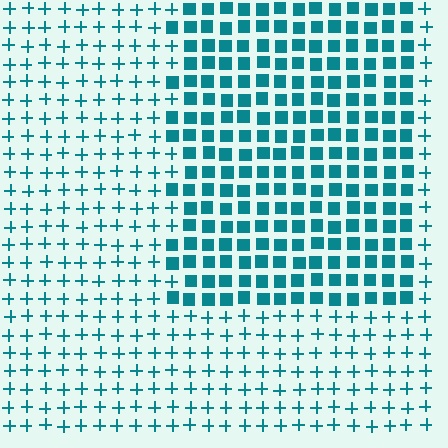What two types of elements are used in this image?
The image uses squares inside the rectangle region and plus signs outside it.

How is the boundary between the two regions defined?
The boundary is defined by a change in element shape: squares inside vs. plus signs outside. All elements share the same color and spacing.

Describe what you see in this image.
The image is filled with small teal elements arranged in a uniform grid. A rectangle-shaped region contains squares, while the surrounding area contains plus signs. The boundary is defined purely by the change in element shape.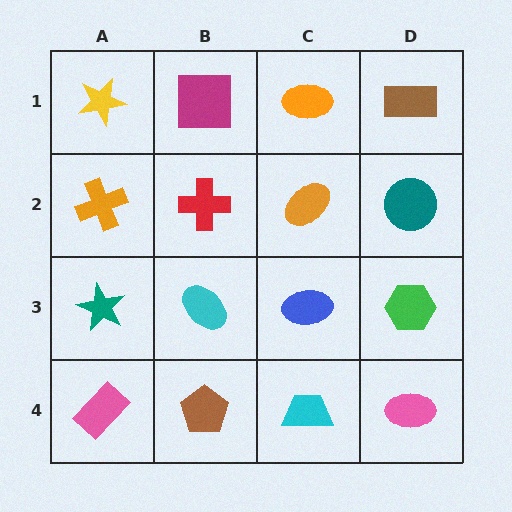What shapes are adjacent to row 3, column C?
An orange ellipse (row 2, column C), a cyan trapezoid (row 4, column C), a cyan ellipse (row 3, column B), a green hexagon (row 3, column D).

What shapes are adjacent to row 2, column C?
An orange ellipse (row 1, column C), a blue ellipse (row 3, column C), a red cross (row 2, column B), a teal circle (row 2, column D).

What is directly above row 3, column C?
An orange ellipse.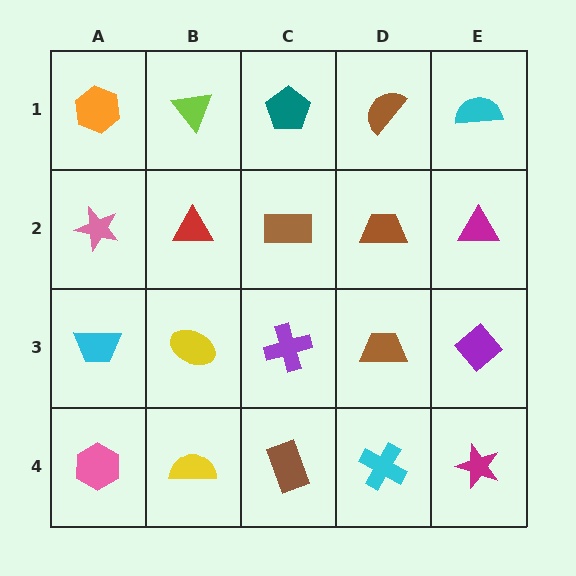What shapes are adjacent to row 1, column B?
A red triangle (row 2, column B), an orange hexagon (row 1, column A), a teal pentagon (row 1, column C).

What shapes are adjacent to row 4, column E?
A purple diamond (row 3, column E), a cyan cross (row 4, column D).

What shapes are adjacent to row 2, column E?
A cyan semicircle (row 1, column E), a purple diamond (row 3, column E), a brown trapezoid (row 2, column D).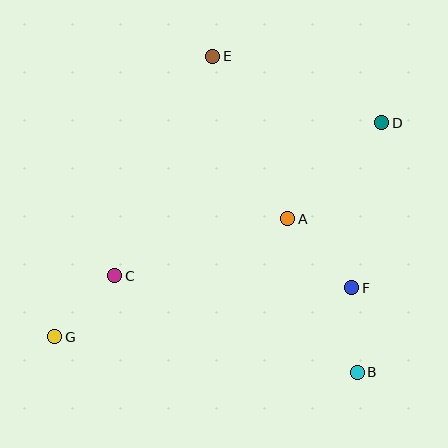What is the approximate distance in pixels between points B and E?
The distance between B and E is approximately 347 pixels.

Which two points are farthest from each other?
Points D and G are farthest from each other.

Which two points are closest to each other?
Points B and F are closest to each other.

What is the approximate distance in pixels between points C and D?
The distance between C and D is approximately 308 pixels.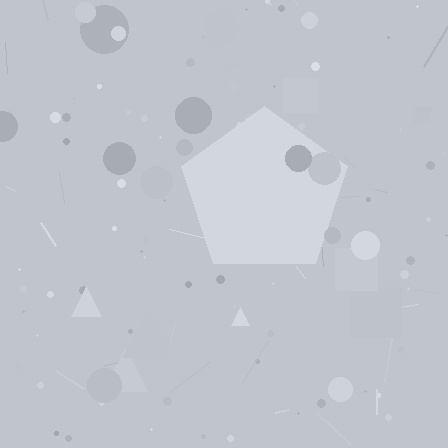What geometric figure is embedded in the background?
A pentagon is embedded in the background.